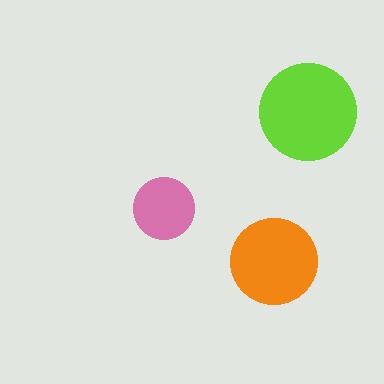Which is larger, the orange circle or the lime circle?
The lime one.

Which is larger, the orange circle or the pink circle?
The orange one.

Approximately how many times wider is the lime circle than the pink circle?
About 1.5 times wider.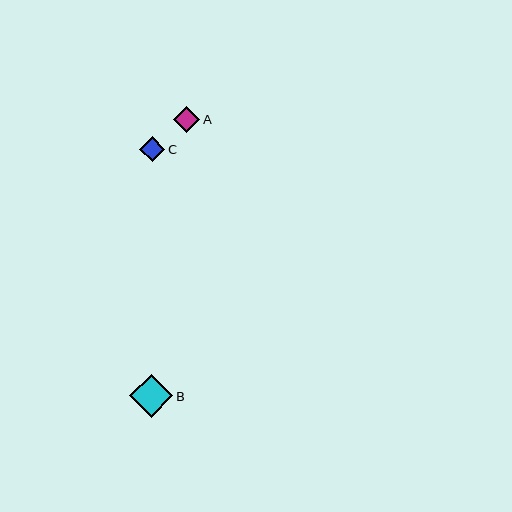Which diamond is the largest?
Diamond B is the largest with a size of approximately 43 pixels.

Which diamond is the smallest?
Diamond C is the smallest with a size of approximately 26 pixels.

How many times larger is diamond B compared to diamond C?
Diamond B is approximately 1.7 times the size of diamond C.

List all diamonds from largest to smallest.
From largest to smallest: B, A, C.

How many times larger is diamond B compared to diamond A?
Diamond B is approximately 1.6 times the size of diamond A.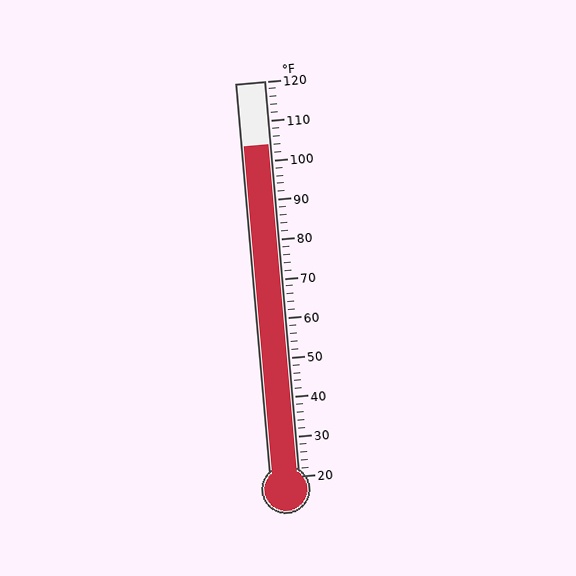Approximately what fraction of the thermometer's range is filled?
The thermometer is filled to approximately 85% of its range.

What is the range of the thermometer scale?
The thermometer scale ranges from 20°F to 120°F.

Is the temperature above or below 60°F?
The temperature is above 60°F.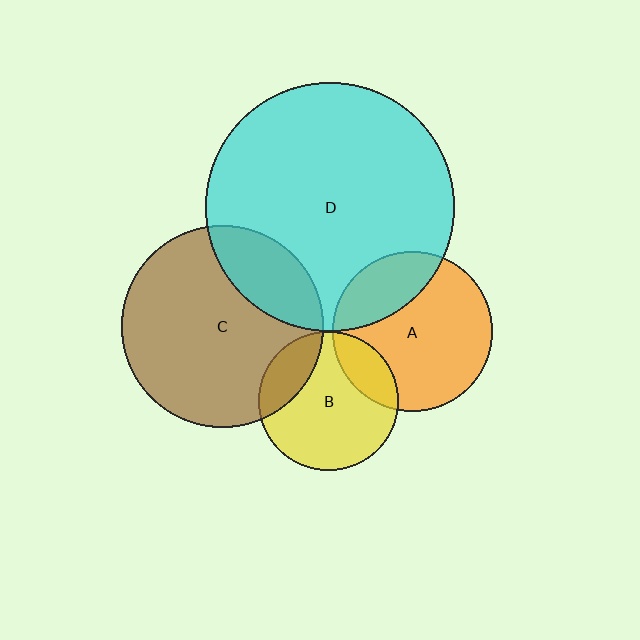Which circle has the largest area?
Circle D (cyan).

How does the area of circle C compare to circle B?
Approximately 2.1 times.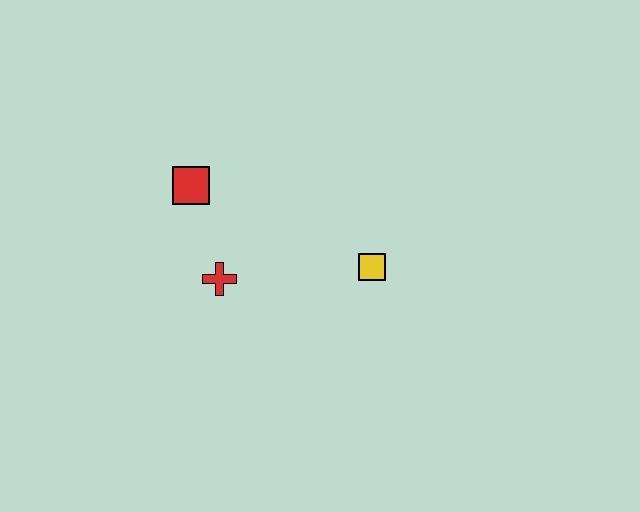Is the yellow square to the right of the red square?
Yes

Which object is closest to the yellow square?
The red cross is closest to the yellow square.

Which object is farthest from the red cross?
The yellow square is farthest from the red cross.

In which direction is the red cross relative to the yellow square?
The red cross is to the left of the yellow square.